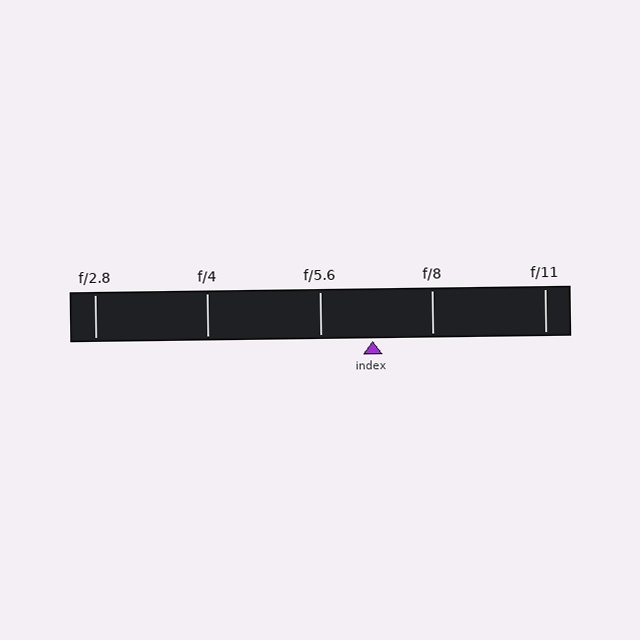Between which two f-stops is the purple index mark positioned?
The index mark is between f/5.6 and f/8.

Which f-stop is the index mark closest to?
The index mark is closest to f/5.6.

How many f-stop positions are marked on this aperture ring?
There are 5 f-stop positions marked.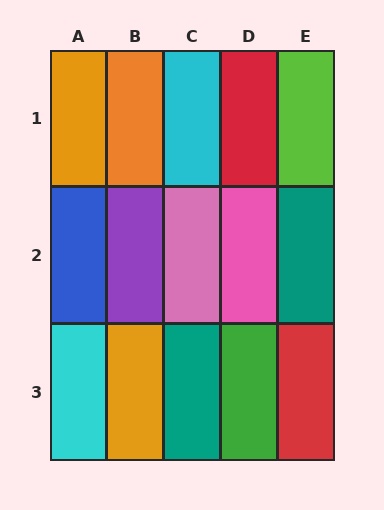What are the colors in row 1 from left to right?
Orange, orange, cyan, red, lime.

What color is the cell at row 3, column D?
Green.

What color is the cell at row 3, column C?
Teal.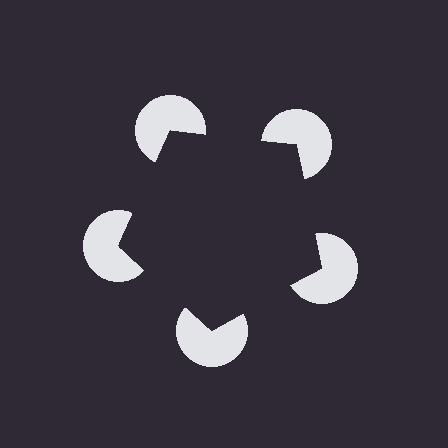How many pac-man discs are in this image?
There are 5 — one at each vertex of the illusory pentagon.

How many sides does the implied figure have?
5 sides.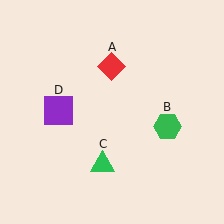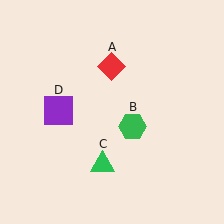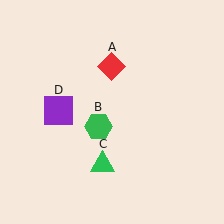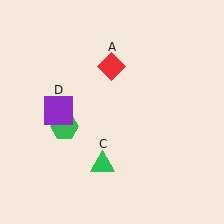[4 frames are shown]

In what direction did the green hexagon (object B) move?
The green hexagon (object B) moved left.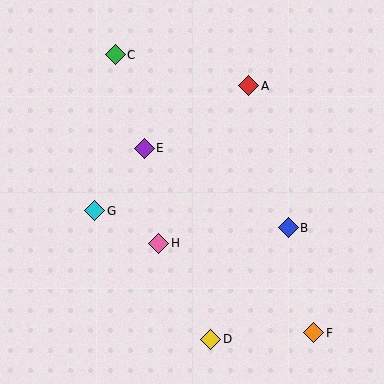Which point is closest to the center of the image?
Point H at (159, 243) is closest to the center.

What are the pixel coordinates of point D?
Point D is at (211, 339).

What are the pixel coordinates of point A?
Point A is at (249, 86).